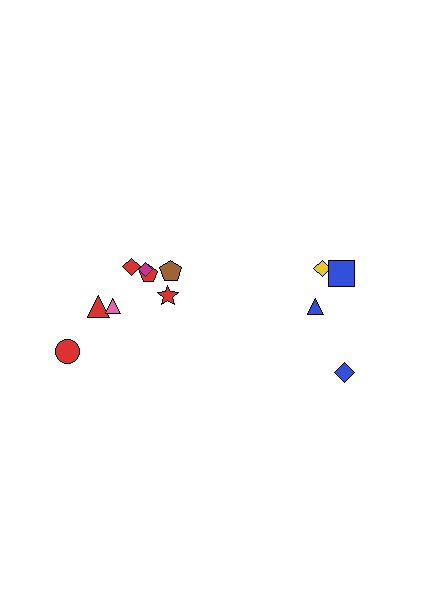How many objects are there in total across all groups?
There are 12 objects.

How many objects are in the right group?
There are 4 objects.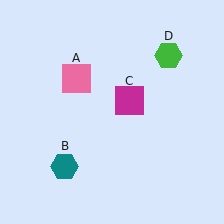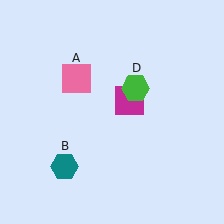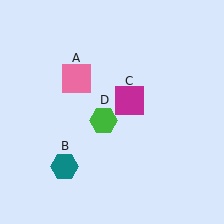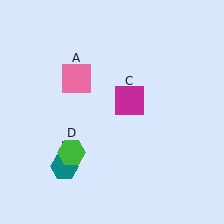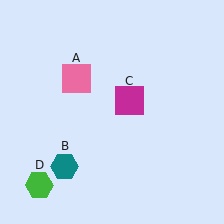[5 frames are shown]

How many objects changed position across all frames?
1 object changed position: green hexagon (object D).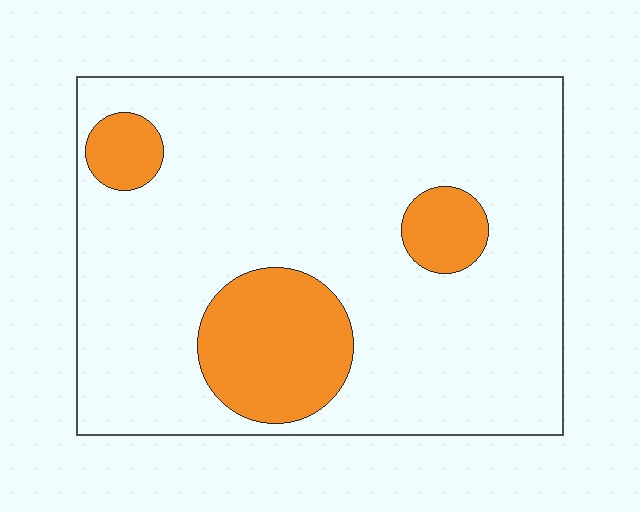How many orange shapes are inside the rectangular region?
3.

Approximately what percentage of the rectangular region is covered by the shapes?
Approximately 15%.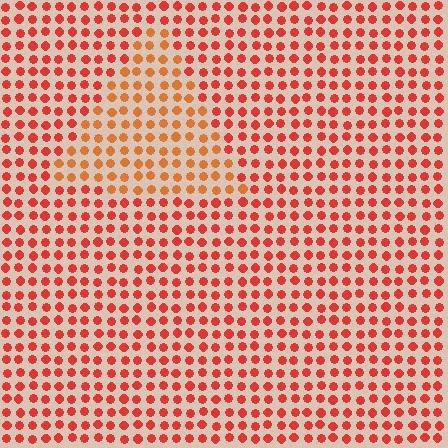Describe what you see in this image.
The image is filled with small red elements in a uniform arrangement. A triangle-shaped region is visible where the elements are tinted to a slightly different hue, forming a subtle color boundary.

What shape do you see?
I see a triangle.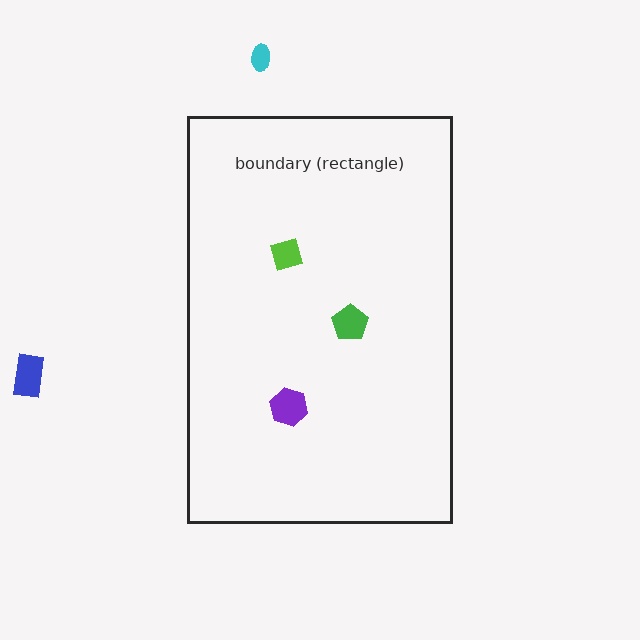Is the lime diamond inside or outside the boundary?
Inside.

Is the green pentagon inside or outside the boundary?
Inside.